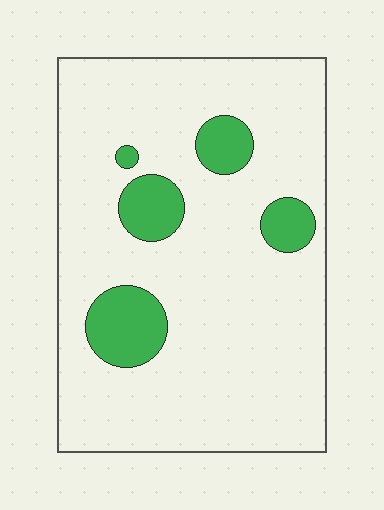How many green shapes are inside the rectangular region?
5.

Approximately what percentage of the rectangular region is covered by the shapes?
Approximately 15%.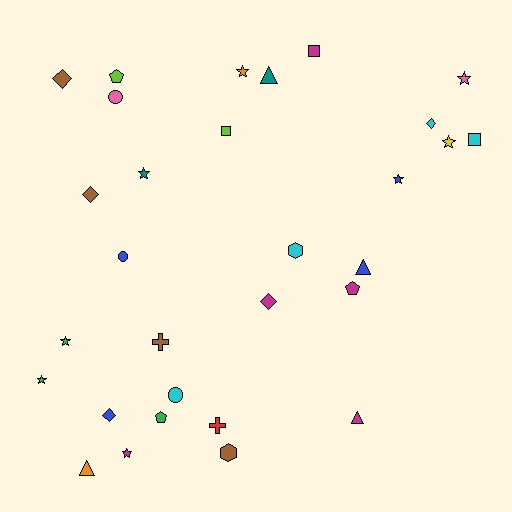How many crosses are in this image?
There are 2 crosses.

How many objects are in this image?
There are 30 objects.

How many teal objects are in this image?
There are 2 teal objects.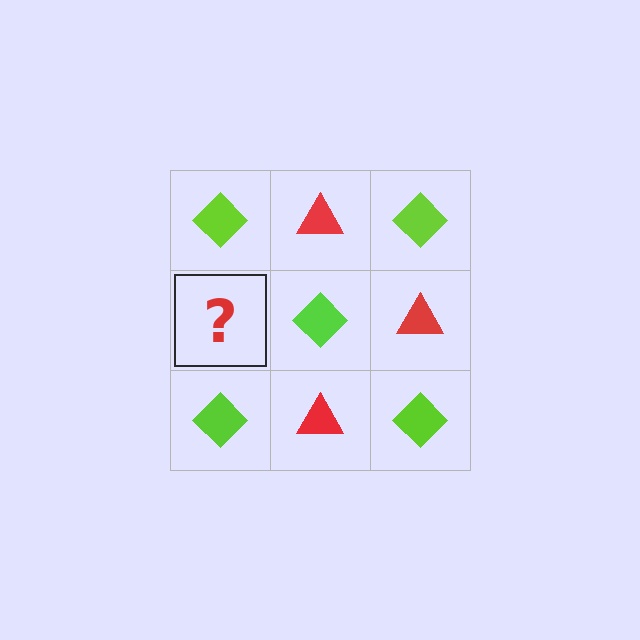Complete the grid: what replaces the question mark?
The question mark should be replaced with a red triangle.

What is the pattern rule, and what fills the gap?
The rule is that it alternates lime diamond and red triangle in a checkerboard pattern. The gap should be filled with a red triangle.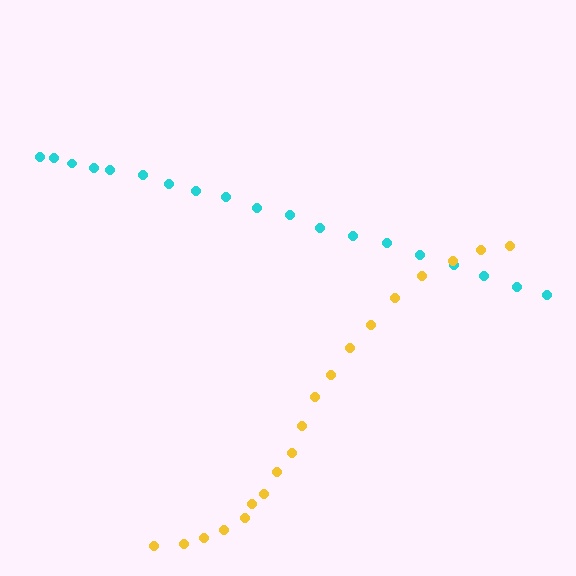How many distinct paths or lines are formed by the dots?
There are 2 distinct paths.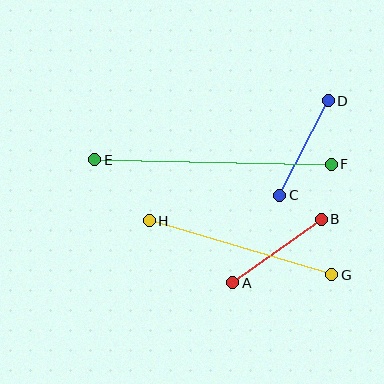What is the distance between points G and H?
The distance is approximately 190 pixels.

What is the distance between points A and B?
The distance is approximately 109 pixels.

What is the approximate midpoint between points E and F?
The midpoint is at approximately (213, 162) pixels.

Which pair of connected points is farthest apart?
Points E and F are farthest apart.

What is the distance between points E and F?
The distance is approximately 236 pixels.